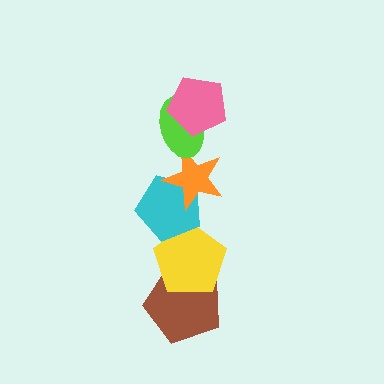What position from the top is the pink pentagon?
The pink pentagon is 1st from the top.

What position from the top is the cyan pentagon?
The cyan pentagon is 4th from the top.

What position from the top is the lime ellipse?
The lime ellipse is 2nd from the top.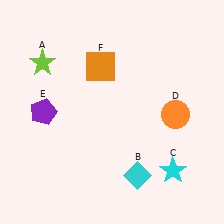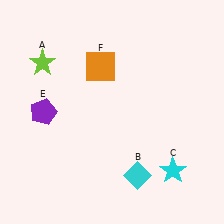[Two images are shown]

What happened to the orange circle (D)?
The orange circle (D) was removed in Image 2. It was in the bottom-right area of Image 1.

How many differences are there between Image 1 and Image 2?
There is 1 difference between the two images.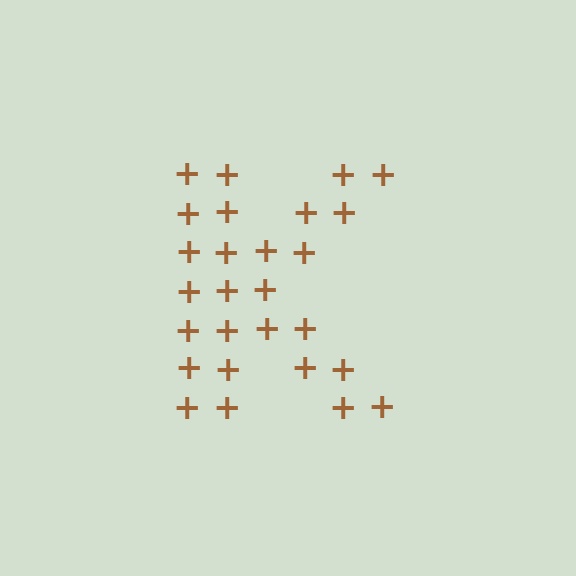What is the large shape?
The large shape is the letter K.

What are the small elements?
The small elements are plus signs.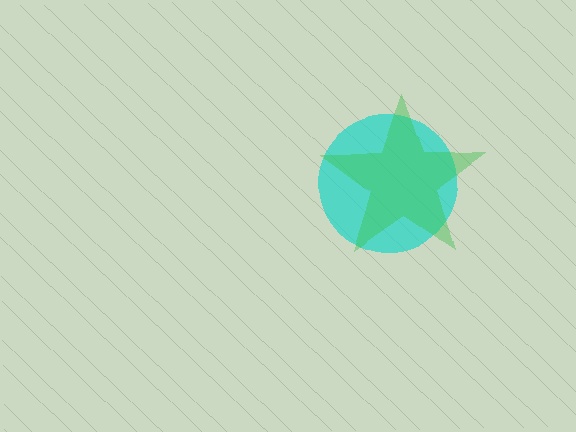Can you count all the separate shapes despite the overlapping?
Yes, there are 2 separate shapes.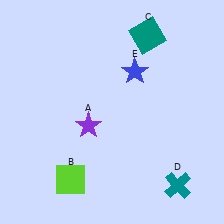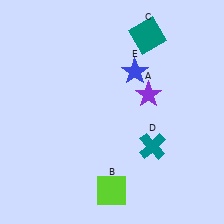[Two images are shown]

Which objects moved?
The objects that moved are: the purple star (A), the lime square (B), the teal cross (D).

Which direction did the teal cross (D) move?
The teal cross (D) moved up.